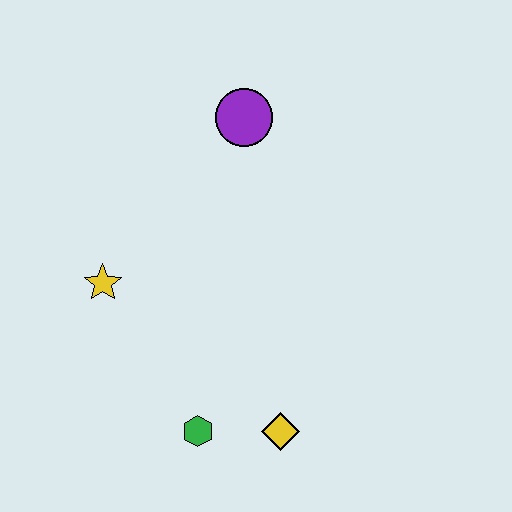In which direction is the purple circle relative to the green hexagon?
The purple circle is above the green hexagon.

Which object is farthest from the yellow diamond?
The purple circle is farthest from the yellow diamond.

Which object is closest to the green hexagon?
The yellow diamond is closest to the green hexagon.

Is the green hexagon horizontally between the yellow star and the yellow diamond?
Yes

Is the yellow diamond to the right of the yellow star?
Yes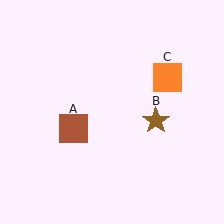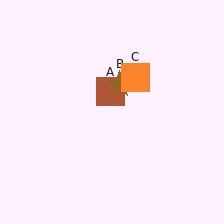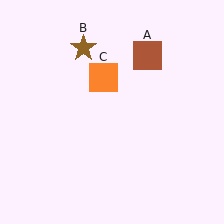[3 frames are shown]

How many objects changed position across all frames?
3 objects changed position: brown square (object A), brown star (object B), orange square (object C).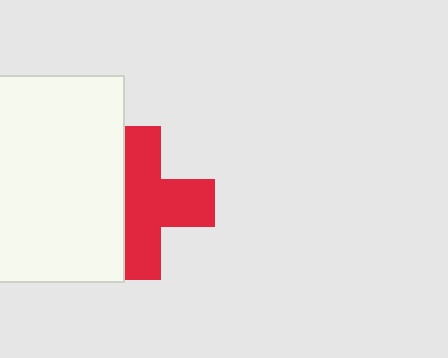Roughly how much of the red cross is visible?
About half of it is visible (roughly 65%).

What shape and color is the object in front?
The object in front is a white rectangle.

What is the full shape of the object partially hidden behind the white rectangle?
The partially hidden object is a red cross.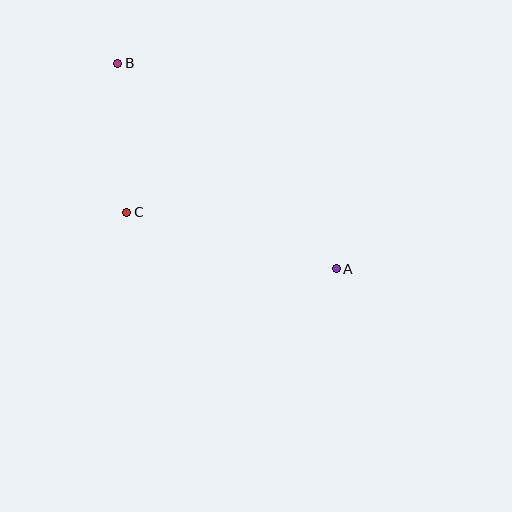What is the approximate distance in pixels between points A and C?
The distance between A and C is approximately 217 pixels.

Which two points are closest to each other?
Points B and C are closest to each other.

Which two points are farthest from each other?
Points A and B are farthest from each other.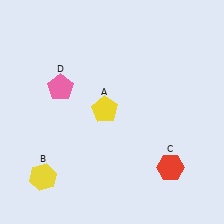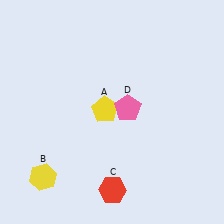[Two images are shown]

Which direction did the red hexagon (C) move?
The red hexagon (C) moved left.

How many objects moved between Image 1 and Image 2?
2 objects moved between the two images.